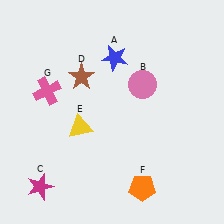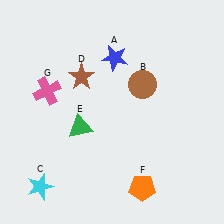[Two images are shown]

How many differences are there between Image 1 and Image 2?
There are 3 differences between the two images.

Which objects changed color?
B changed from pink to brown. C changed from magenta to cyan. E changed from yellow to green.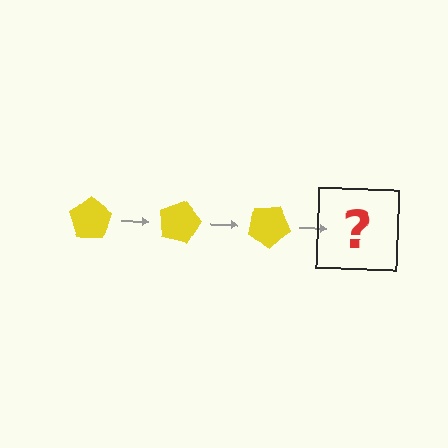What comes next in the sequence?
The next element should be a yellow pentagon rotated 45 degrees.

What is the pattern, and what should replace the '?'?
The pattern is that the pentagon rotates 15 degrees each step. The '?' should be a yellow pentagon rotated 45 degrees.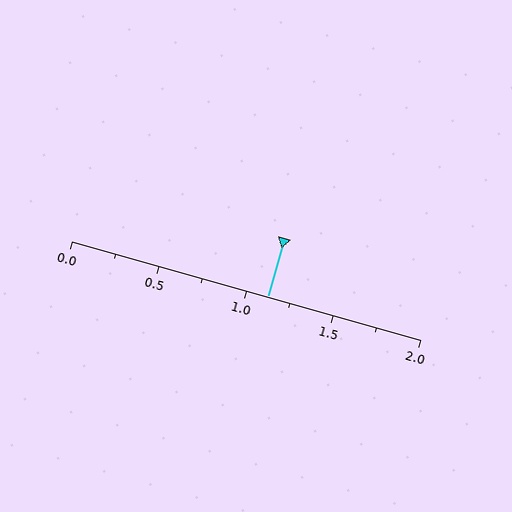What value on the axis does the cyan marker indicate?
The marker indicates approximately 1.12.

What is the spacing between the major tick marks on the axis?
The major ticks are spaced 0.5 apart.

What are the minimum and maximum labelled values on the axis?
The axis runs from 0.0 to 2.0.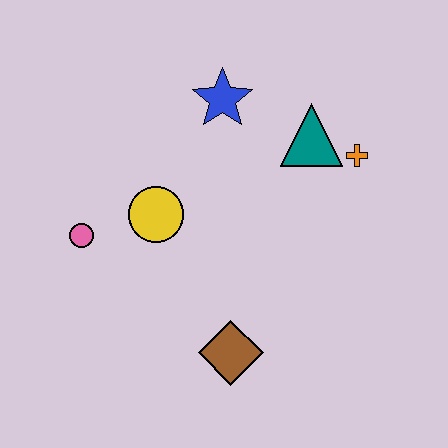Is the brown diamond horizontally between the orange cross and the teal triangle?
No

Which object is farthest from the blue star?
The brown diamond is farthest from the blue star.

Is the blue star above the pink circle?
Yes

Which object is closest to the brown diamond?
The yellow circle is closest to the brown diamond.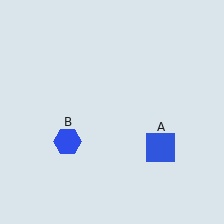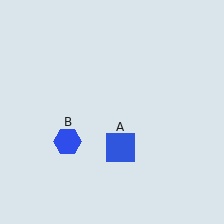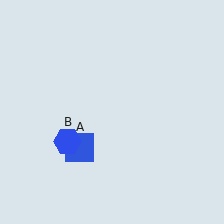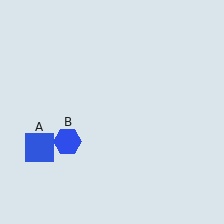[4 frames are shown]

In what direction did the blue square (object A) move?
The blue square (object A) moved left.